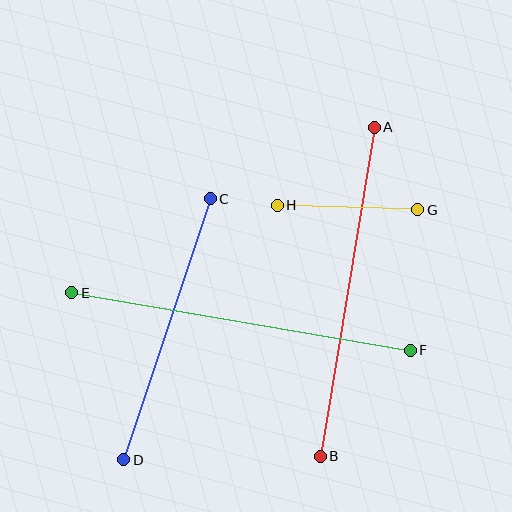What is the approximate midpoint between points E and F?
The midpoint is at approximately (241, 322) pixels.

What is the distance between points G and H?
The distance is approximately 140 pixels.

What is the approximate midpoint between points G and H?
The midpoint is at approximately (348, 208) pixels.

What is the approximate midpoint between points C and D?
The midpoint is at approximately (167, 329) pixels.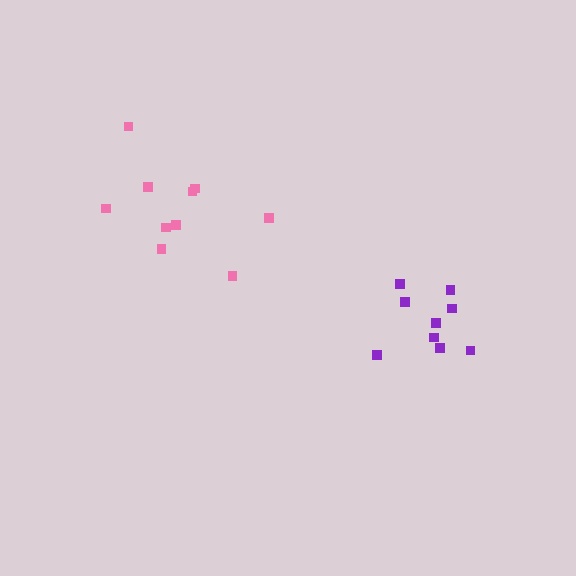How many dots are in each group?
Group 1: 9 dots, Group 2: 10 dots (19 total).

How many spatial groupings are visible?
There are 2 spatial groupings.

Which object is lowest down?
The purple cluster is bottommost.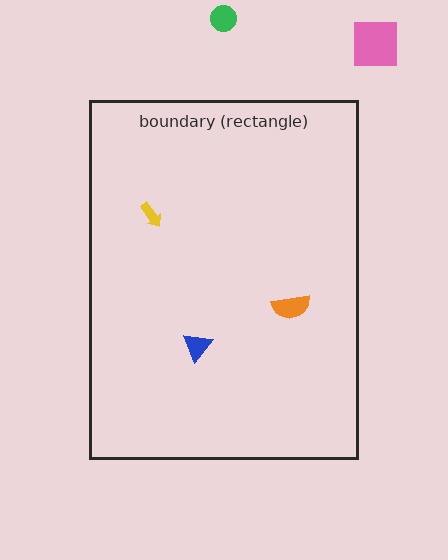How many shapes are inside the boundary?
3 inside, 2 outside.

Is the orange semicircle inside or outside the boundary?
Inside.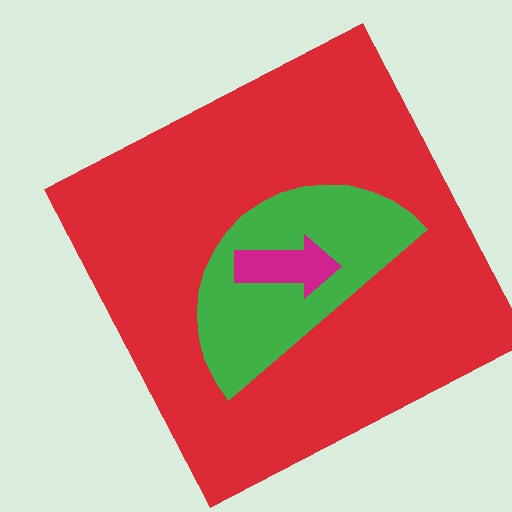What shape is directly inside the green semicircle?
The magenta arrow.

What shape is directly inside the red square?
The green semicircle.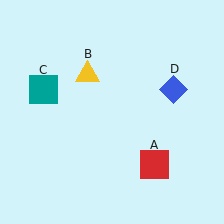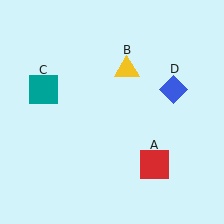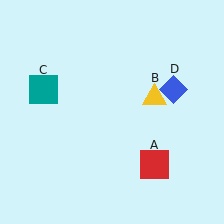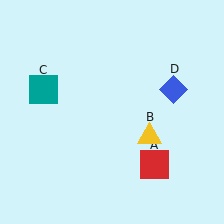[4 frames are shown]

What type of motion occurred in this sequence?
The yellow triangle (object B) rotated clockwise around the center of the scene.